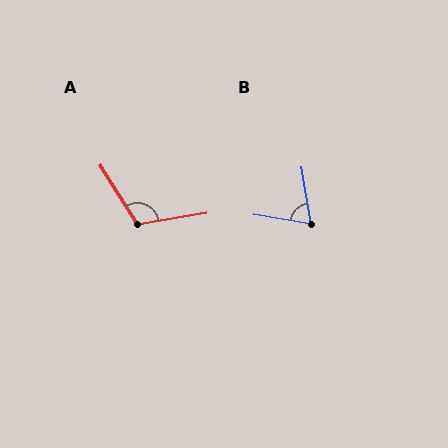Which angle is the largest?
A, at approximately 113 degrees.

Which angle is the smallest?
B, at approximately 72 degrees.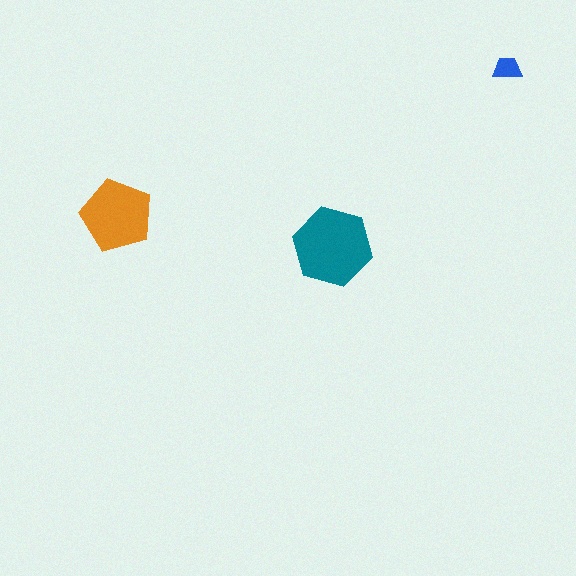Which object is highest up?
The blue trapezoid is topmost.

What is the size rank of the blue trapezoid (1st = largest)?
3rd.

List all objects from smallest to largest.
The blue trapezoid, the orange pentagon, the teal hexagon.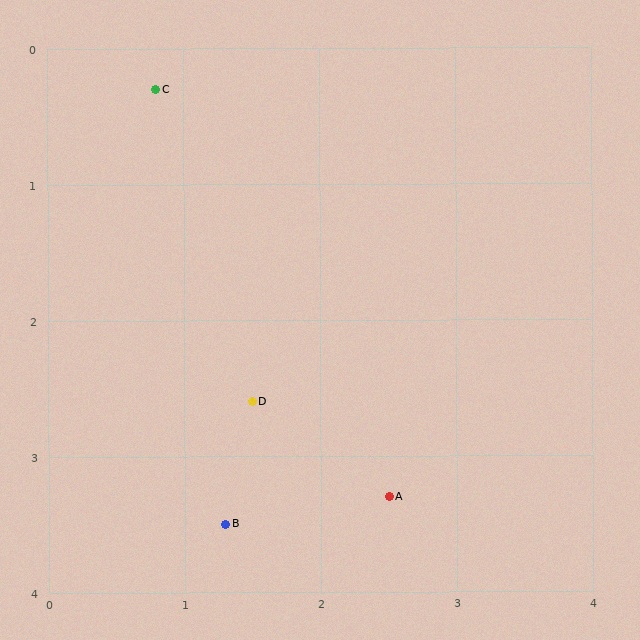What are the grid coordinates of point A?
Point A is at approximately (2.5, 3.3).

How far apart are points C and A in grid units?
Points C and A are about 3.4 grid units apart.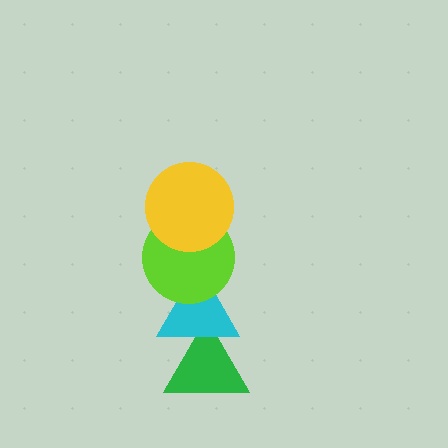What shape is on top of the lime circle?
The yellow circle is on top of the lime circle.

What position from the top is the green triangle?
The green triangle is 4th from the top.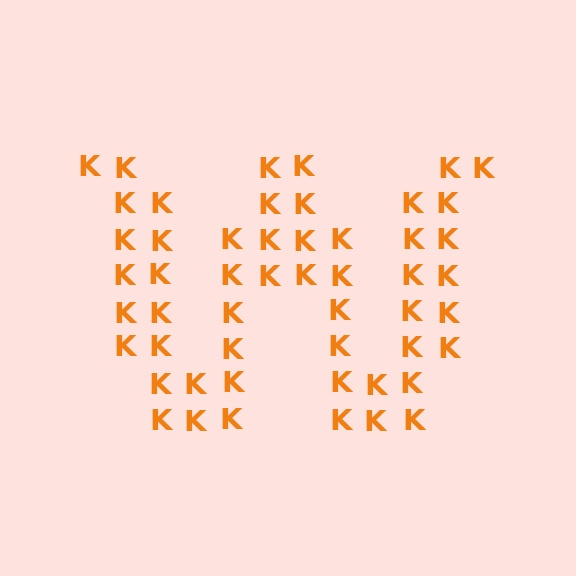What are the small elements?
The small elements are letter K's.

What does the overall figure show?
The overall figure shows the letter W.